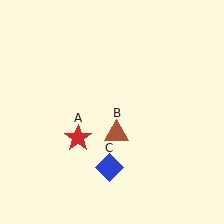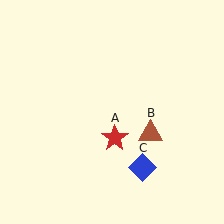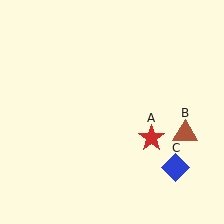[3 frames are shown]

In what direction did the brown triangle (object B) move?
The brown triangle (object B) moved right.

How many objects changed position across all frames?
3 objects changed position: red star (object A), brown triangle (object B), blue diamond (object C).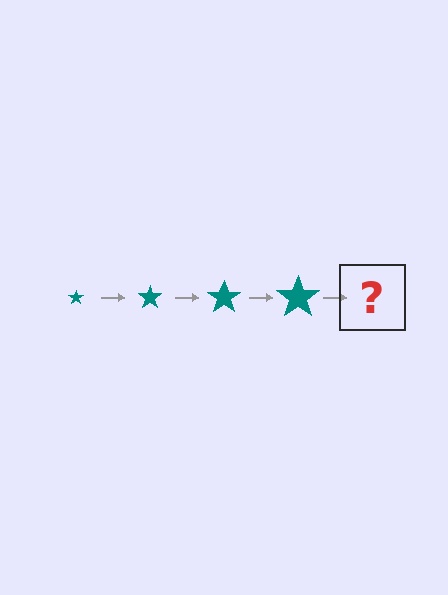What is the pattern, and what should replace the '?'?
The pattern is that the star gets progressively larger each step. The '?' should be a teal star, larger than the previous one.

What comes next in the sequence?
The next element should be a teal star, larger than the previous one.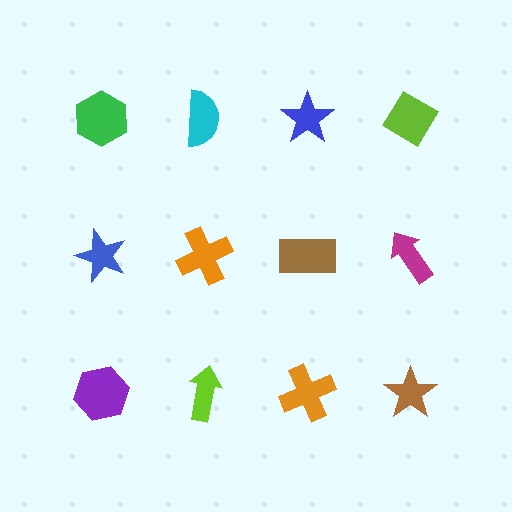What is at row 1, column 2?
A cyan semicircle.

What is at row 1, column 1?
A green hexagon.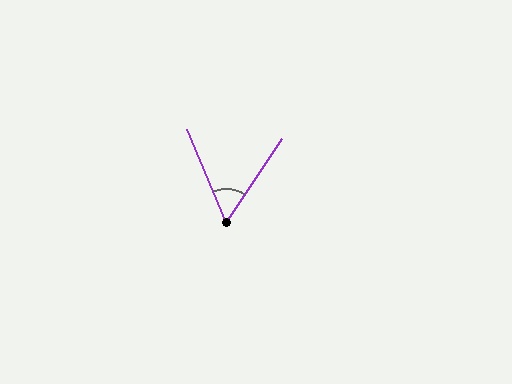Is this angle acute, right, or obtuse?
It is acute.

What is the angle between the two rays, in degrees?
Approximately 57 degrees.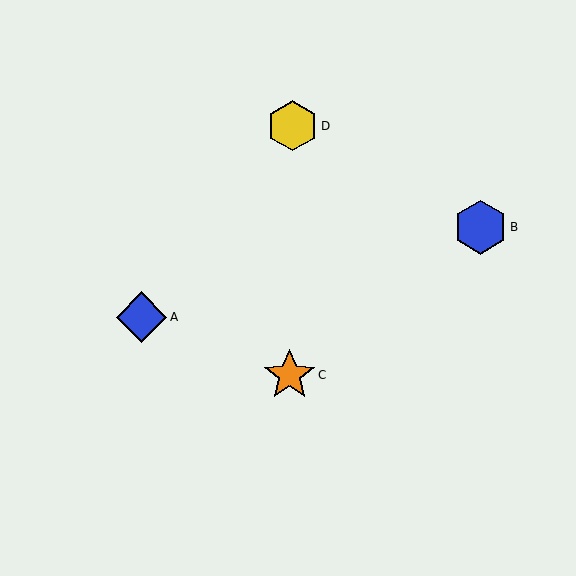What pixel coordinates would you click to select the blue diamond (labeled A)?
Click at (142, 317) to select the blue diamond A.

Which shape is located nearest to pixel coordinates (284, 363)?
The orange star (labeled C) at (289, 375) is nearest to that location.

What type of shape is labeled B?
Shape B is a blue hexagon.